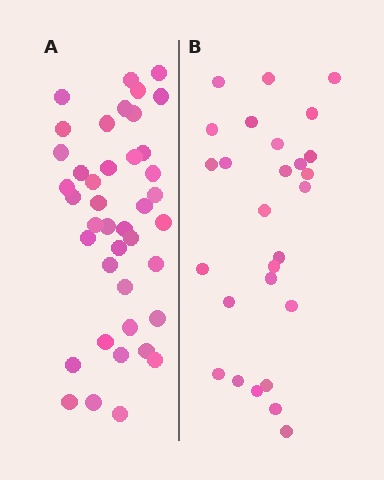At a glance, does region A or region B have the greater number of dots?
Region A (the left region) has more dots.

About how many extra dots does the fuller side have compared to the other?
Region A has approximately 15 more dots than region B.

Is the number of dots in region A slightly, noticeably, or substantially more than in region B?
Region A has substantially more. The ratio is roughly 1.5 to 1.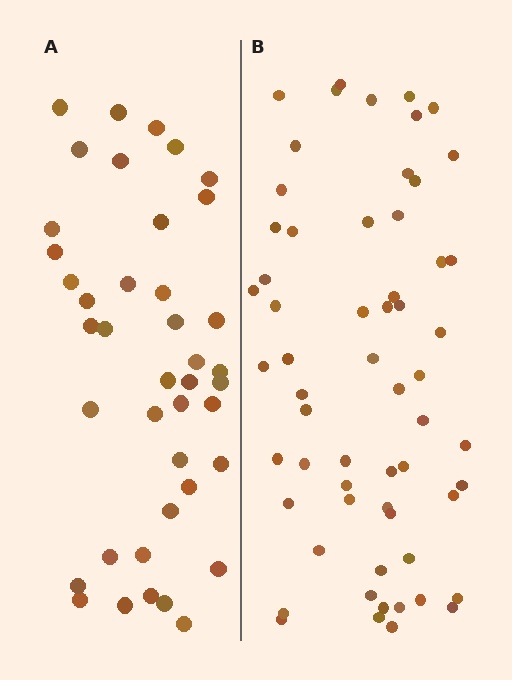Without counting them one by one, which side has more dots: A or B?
Region B (the right region) has more dots.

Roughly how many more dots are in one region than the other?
Region B has approximately 20 more dots than region A.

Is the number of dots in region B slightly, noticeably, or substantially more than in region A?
Region B has substantially more. The ratio is roughly 1.5 to 1.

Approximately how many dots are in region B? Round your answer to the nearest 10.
About 60 dots.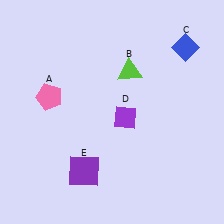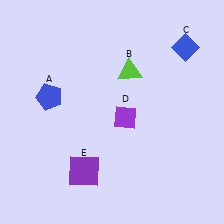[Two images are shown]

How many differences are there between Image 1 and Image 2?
There is 1 difference between the two images.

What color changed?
The pentagon (A) changed from pink in Image 1 to blue in Image 2.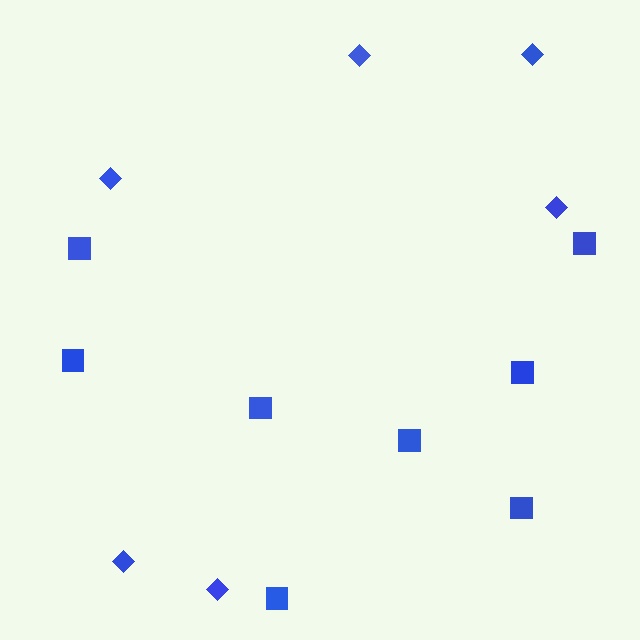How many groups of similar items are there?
There are 2 groups: one group of diamonds (6) and one group of squares (8).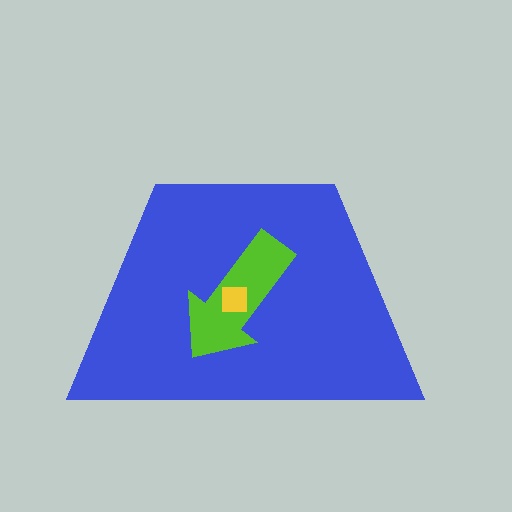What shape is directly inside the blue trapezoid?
The lime arrow.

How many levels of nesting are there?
3.